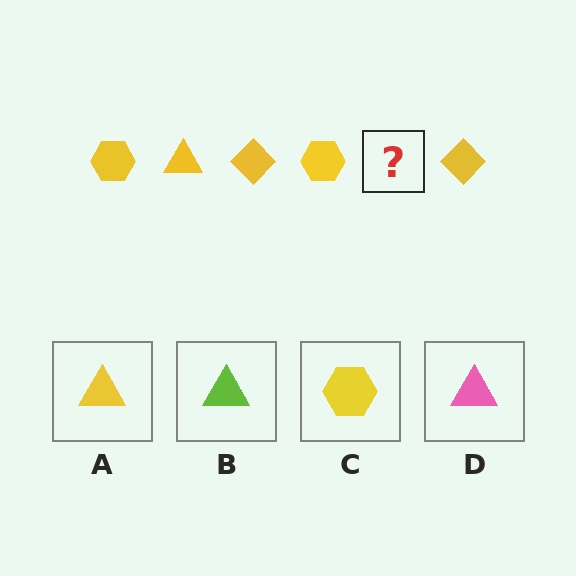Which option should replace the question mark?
Option A.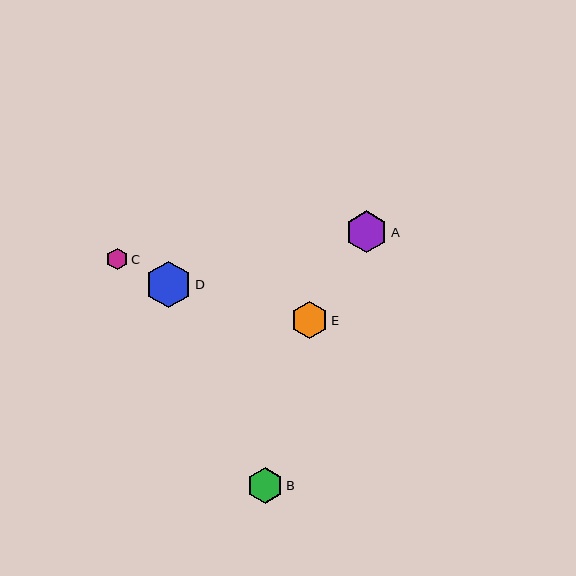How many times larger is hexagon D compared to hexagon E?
Hexagon D is approximately 1.3 times the size of hexagon E.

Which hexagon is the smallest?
Hexagon C is the smallest with a size of approximately 21 pixels.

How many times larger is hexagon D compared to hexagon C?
Hexagon D is approximately 2.2 times the size of hexagon C.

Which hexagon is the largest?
Hexagon D is the largest with a size of approximately 47 pixels.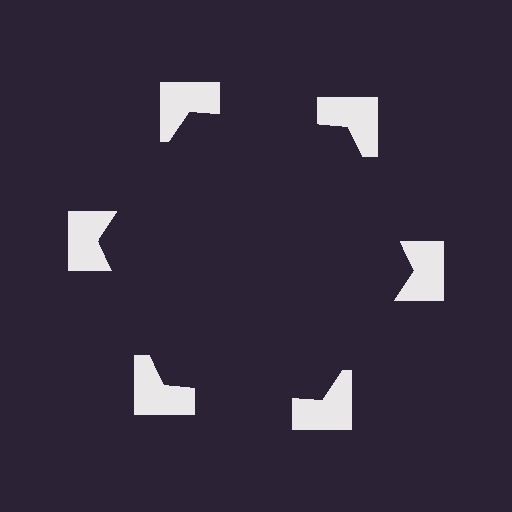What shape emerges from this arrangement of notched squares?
An illusory hexagon — its edges are inferred from the aligned wedge cuts in the notched squares, not physically drawn.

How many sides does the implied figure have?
6 sides.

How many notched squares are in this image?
There are 6 — one at each vertex of the illusory hexagon.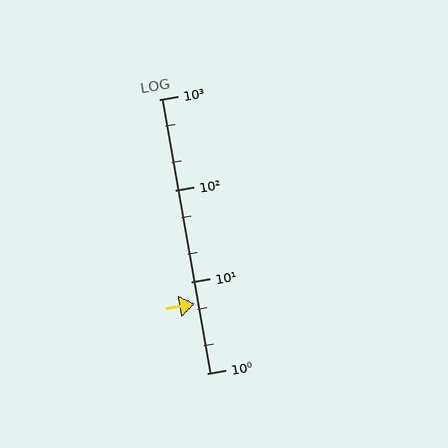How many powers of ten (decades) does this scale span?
The scale spans 3 decades, from 1 to 1000.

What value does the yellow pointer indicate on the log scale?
The pointer indicates approximately 5.8.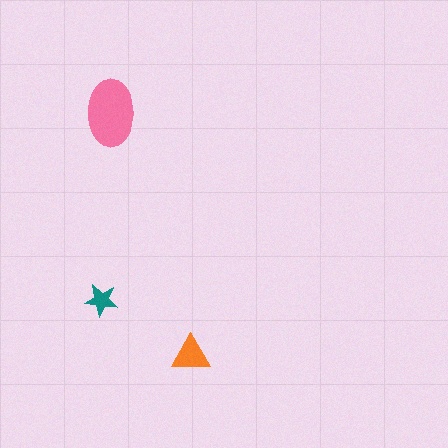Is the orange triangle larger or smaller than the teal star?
Larger.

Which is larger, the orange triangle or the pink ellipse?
The pink ellipse.